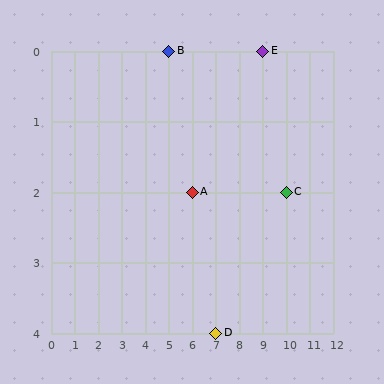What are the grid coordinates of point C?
Point C is at grid coordinates (10, 2).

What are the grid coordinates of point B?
Point B is at grid coordinates (5, 0).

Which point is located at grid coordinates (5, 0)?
Point B is at (5, 0).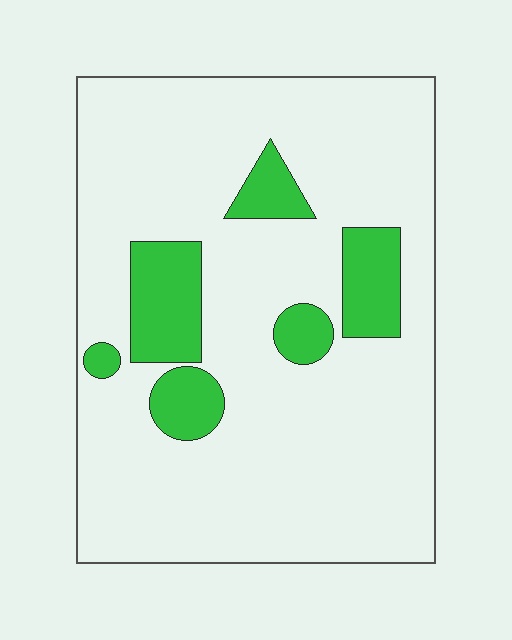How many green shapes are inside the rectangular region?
6.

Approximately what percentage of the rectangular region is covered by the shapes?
Approximately 15%.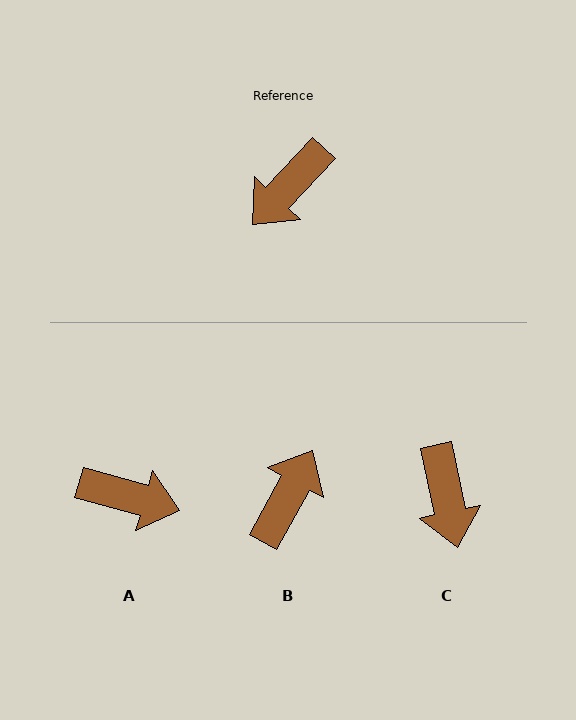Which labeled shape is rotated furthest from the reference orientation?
B, about 166 degrees away.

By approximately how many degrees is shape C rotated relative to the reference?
Approximately 54 degrees counter-clockwise.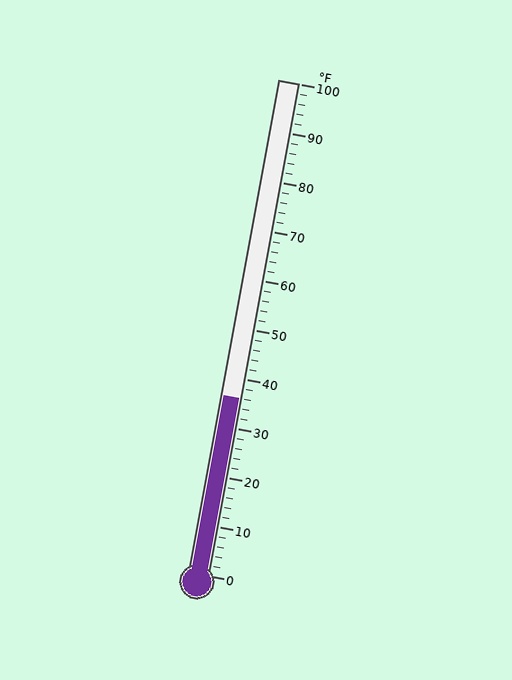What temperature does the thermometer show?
The thermometer shows approximately 36°F.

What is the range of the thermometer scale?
The thermometer scale ranges from 0°F to 100°F.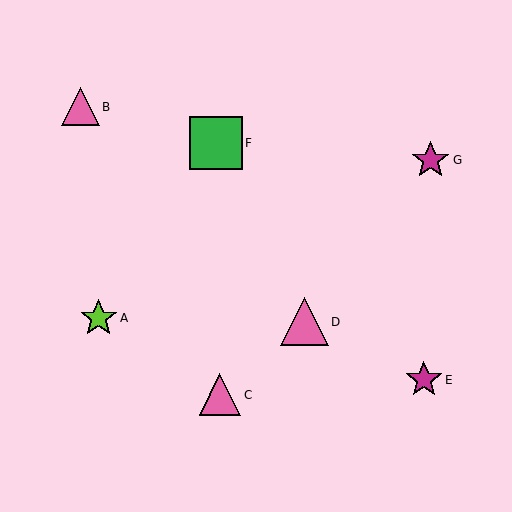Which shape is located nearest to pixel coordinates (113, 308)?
The lime star (labeled A) at (99, 318) is nearest to that location.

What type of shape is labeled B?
Shape B is a pink triangle.